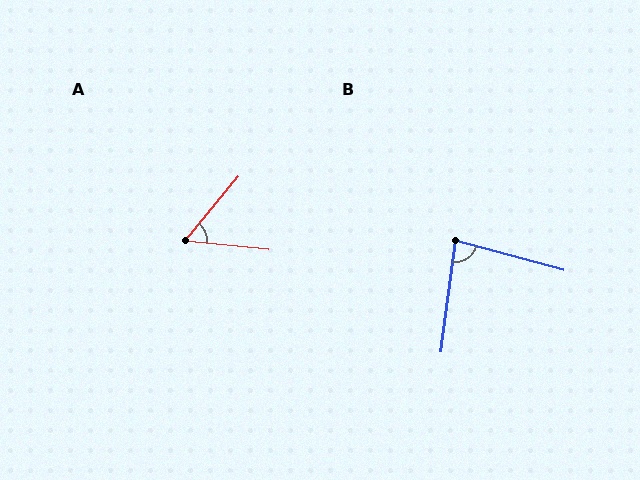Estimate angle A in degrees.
Approximately 56 degrees.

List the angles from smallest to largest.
A (56°), B (82°).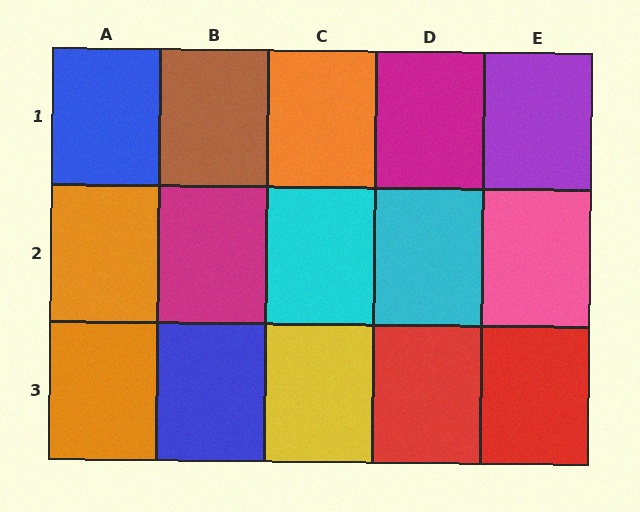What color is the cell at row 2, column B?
Magenta.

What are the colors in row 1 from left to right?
Blue, brown, orange, magenta, purple.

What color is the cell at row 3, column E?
Red.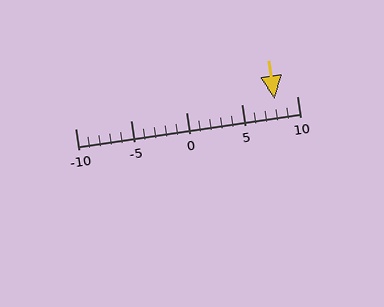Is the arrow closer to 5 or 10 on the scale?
The arrow is closer to 10.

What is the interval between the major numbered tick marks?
The major tick marks are spaced 5 units apart.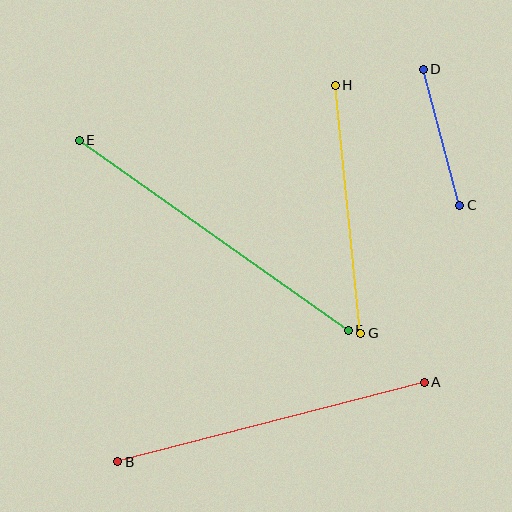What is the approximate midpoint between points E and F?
The midpoint is at approximately (214, 235) pixels.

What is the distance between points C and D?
The distance is approximately 141 pixels.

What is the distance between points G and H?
The distance is approximately 249 pixels.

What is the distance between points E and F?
The distance is approximately 329 pixels.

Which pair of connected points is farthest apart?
Points E and F are farthest apart.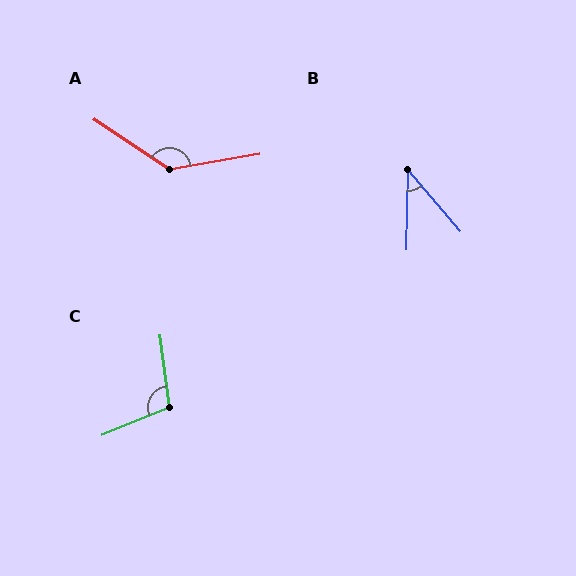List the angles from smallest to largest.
B (42°), C (104°), A (136°).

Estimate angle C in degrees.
Approximately 104 degrees.